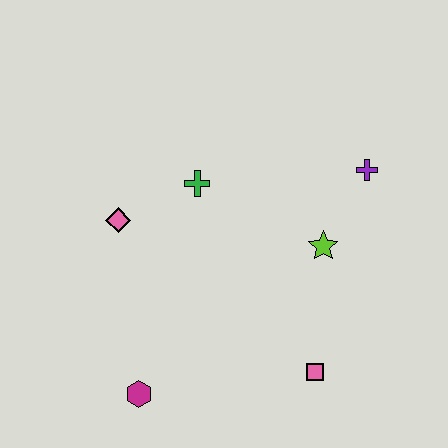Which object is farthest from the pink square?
The pink diamond is farthest from the pink square.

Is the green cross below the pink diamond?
No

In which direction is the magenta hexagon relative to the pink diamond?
The magenta hexagon is below the pink diamond.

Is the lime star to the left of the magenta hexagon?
No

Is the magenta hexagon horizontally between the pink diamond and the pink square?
Yes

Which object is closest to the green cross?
The pink diamond is closest to the green cross.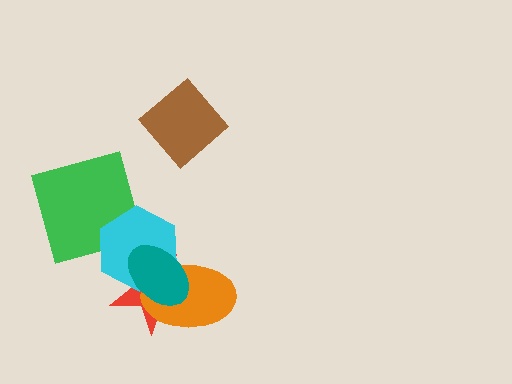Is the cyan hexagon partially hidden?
Yes, it is partially covered by another shape.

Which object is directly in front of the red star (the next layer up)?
The orange ellipse is directly in front of the red star.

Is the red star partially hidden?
Yes, it is partially covered by another shape.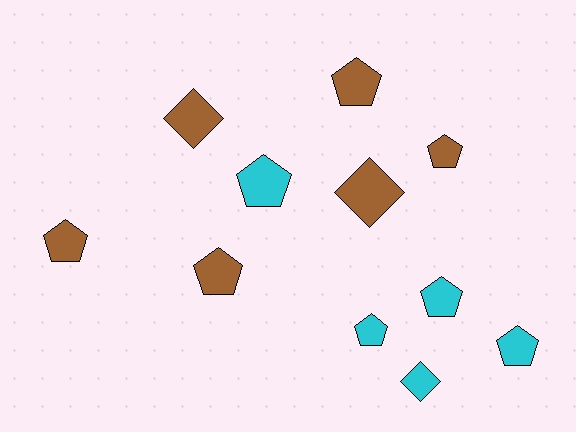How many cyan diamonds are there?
There is 1 cyan diamond.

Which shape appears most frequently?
Pentagon, with 8 objects.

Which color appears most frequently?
Brown, with 6 objects.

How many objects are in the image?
There are 11 objects.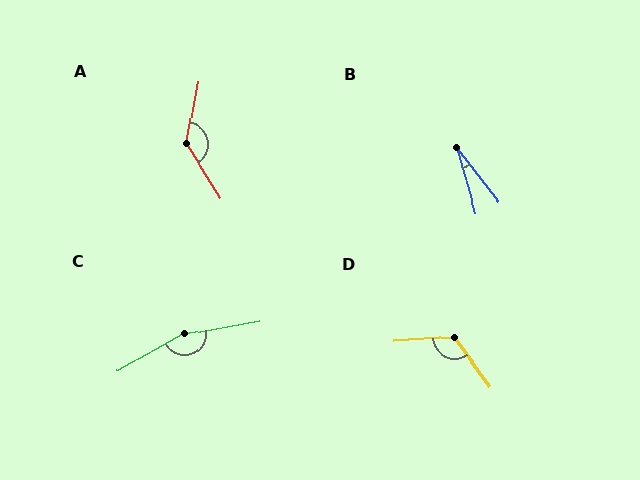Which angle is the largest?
C, at approximately 160 degrees.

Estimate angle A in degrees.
Approximately 137 degrees.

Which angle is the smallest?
B, at approximately 22 degrees.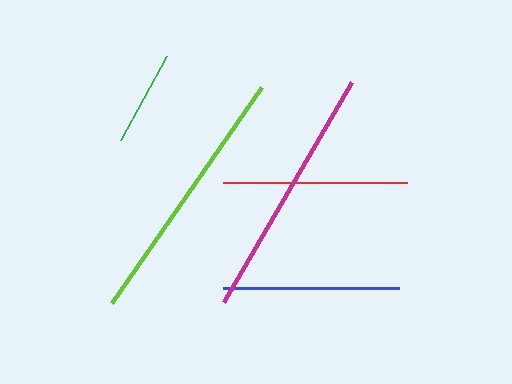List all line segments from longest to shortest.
From longest to shortest: lime, magenta, red, blue, green.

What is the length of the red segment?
The red segment is approximately 185 pixels long.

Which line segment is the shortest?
The green line is the shortest at approximately 96 pixels.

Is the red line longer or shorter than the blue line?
The red line is longer than the blue line.